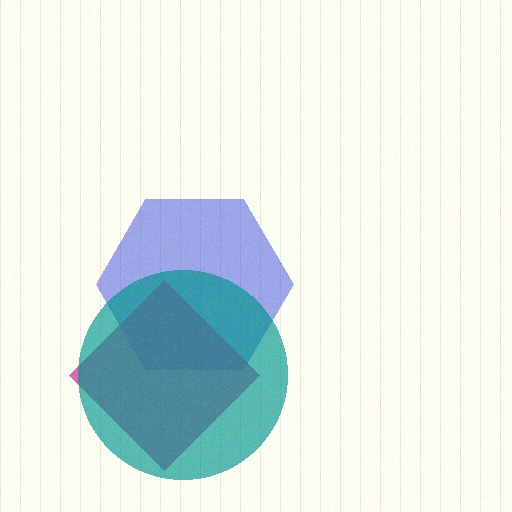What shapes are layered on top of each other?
The layered shapes are: a blue hexagon, a magenta diamond, a teal circle.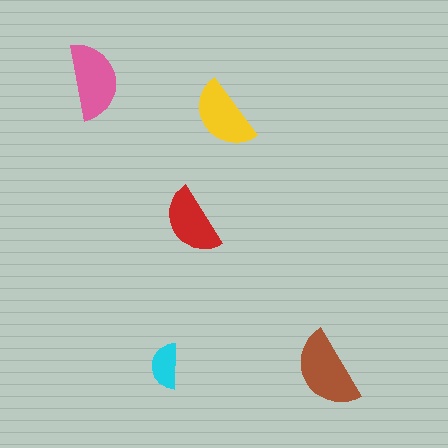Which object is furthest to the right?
The brown semicircle is rightmost.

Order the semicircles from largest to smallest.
the brown one, the pink one, the yellow one, the red one, the cyan one.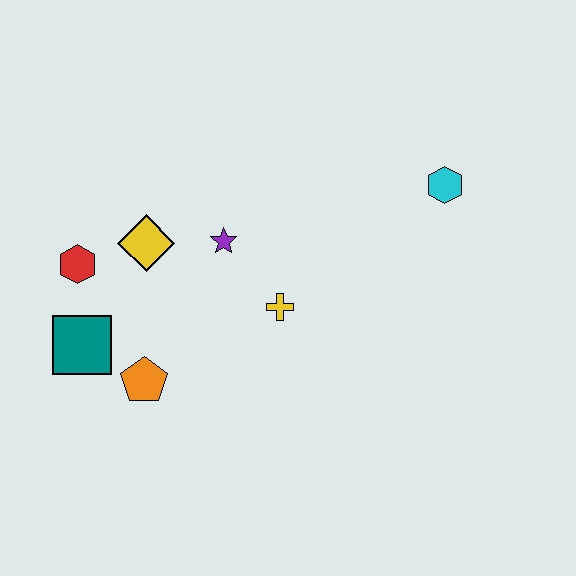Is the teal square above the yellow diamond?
No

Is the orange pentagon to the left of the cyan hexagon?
Yes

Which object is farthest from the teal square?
The cyan hexagon is farthest from the teal square.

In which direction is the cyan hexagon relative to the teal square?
The cyan hexagon is to the right of the teal square.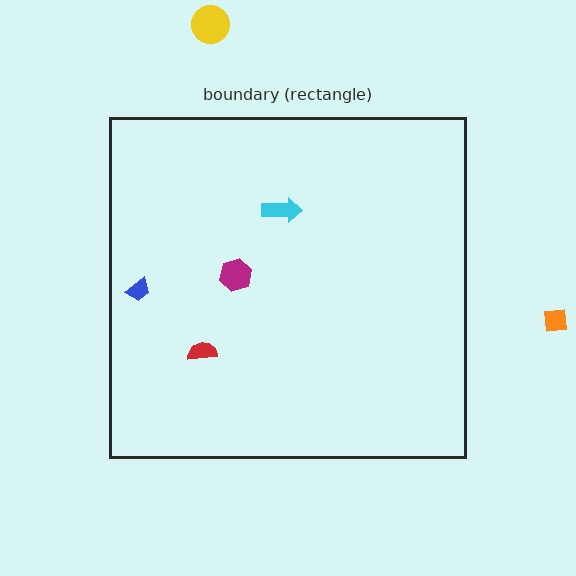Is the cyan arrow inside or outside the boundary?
Inside.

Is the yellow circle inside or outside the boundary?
Outside.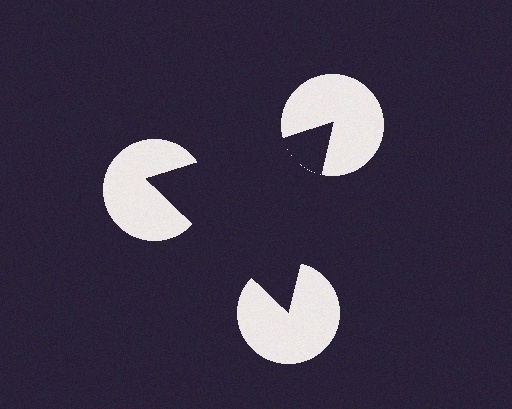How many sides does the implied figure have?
3 sides.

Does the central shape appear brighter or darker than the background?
It typically appears slightly darker than the background, even though no actual brightness change is drawn.